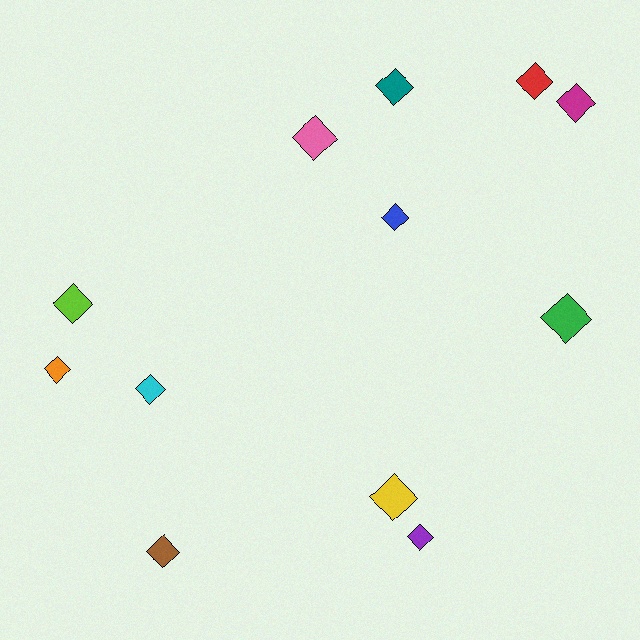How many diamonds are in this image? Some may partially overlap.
There are 12 diamonds.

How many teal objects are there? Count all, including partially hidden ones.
There is 1 teal object.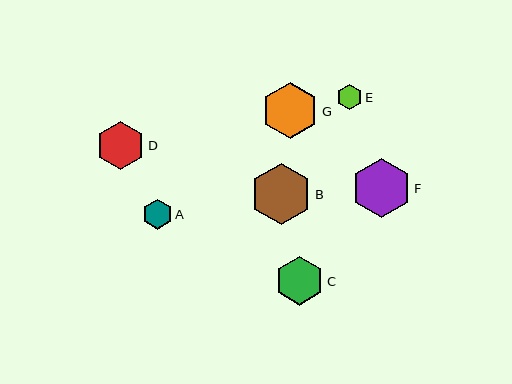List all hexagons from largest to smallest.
From largest to smallest: B, F, G, C, D, A, E.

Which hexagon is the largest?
Hexagon B is the largest with a size of approximately 61 pixels.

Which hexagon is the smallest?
Hexagon E is the smallest with a size of approximately 25 pixels.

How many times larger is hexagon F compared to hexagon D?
Hexagon F is approximately 1.2 times the size of hexagon D.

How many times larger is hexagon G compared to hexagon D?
Hexagon G is approximately 1.2 times the size of hexagon D.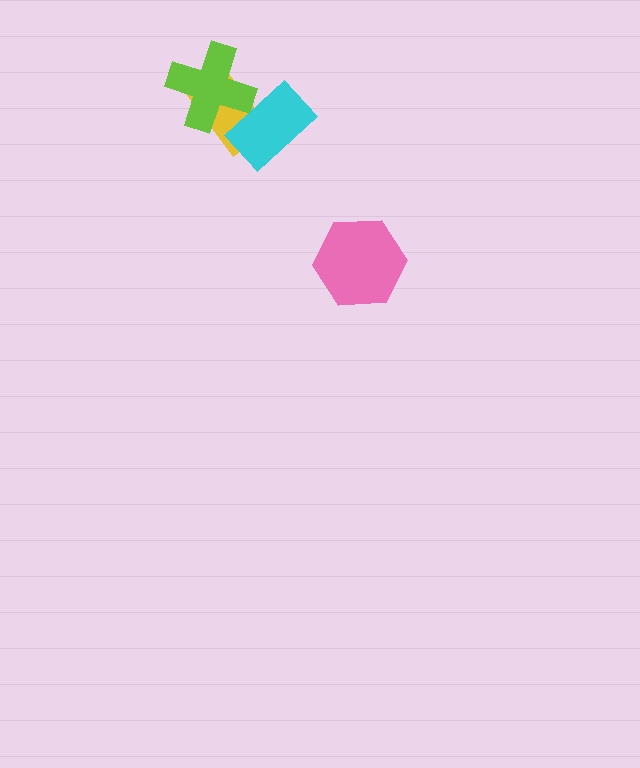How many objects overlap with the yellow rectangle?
2 objects overlap with the yellow rectangle.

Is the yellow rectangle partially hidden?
Yes, it is partially covered by another shape.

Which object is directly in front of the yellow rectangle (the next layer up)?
The cyan rectangle is directly in front of the yellow rectangle.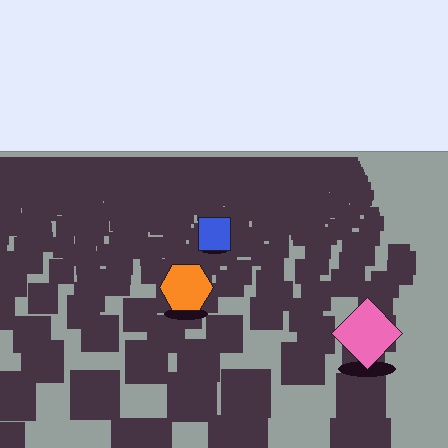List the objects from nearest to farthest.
From nearest to farthest: the pink diamond, the orange hexagon, the blue square.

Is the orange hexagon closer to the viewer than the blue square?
Yes. The orange hexagon is closer — you can tell from the texture gradient: the ground texture is coarser near it.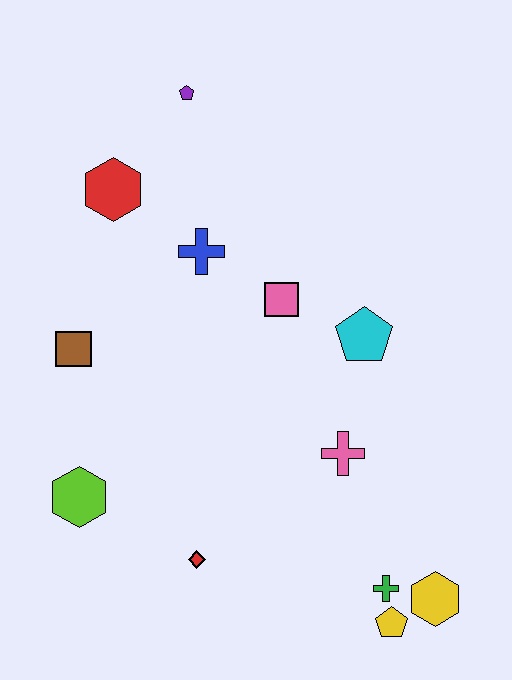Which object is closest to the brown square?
The lime hexagon is closest to the brown square.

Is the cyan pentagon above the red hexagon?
No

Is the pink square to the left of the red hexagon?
No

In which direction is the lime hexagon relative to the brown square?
The lime hexagon is below the brown square.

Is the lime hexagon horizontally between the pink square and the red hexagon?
No